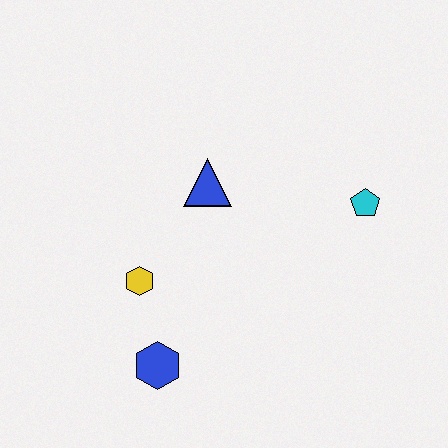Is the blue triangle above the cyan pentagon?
Yes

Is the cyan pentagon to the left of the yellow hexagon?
No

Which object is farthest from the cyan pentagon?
The blue hexagon is farthest from the cyan pentagon.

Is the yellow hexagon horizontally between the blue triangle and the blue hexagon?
No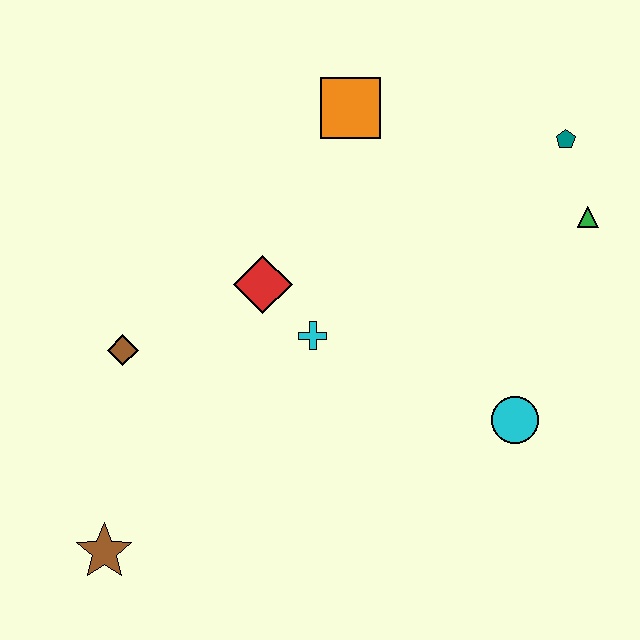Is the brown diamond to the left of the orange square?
Yes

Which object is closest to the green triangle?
The teal pentagon is closest to the green triangle.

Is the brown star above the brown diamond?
No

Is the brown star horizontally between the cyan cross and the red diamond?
No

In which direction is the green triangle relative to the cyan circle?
The green triangle is above the cyan circle.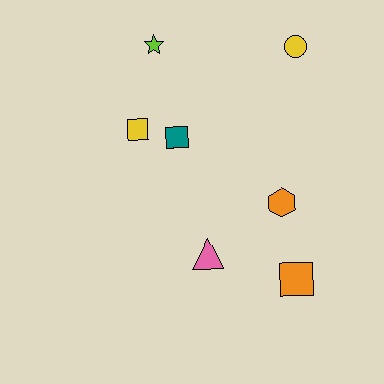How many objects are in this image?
There are 7 objects.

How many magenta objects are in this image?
There are no magenta objects.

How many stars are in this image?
There is 1 star.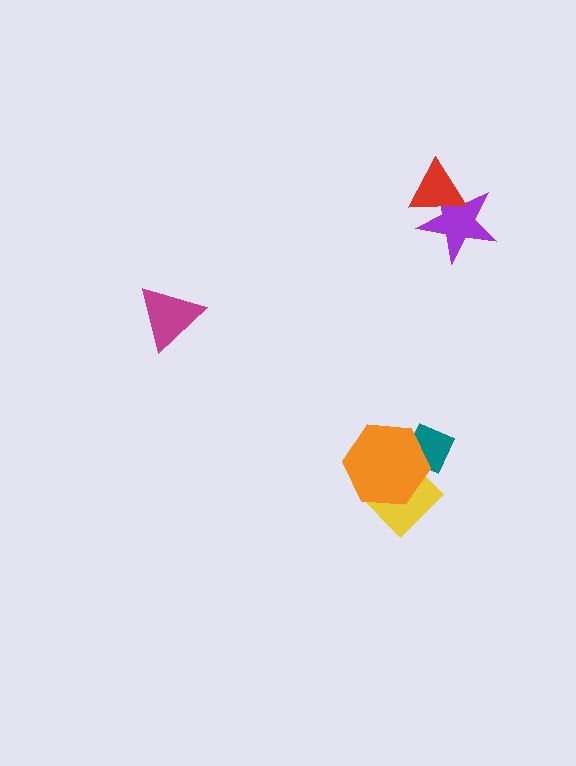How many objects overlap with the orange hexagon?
2 objects overlap with the orange hexagon.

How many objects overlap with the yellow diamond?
2 objects overlap with the yellow diamond.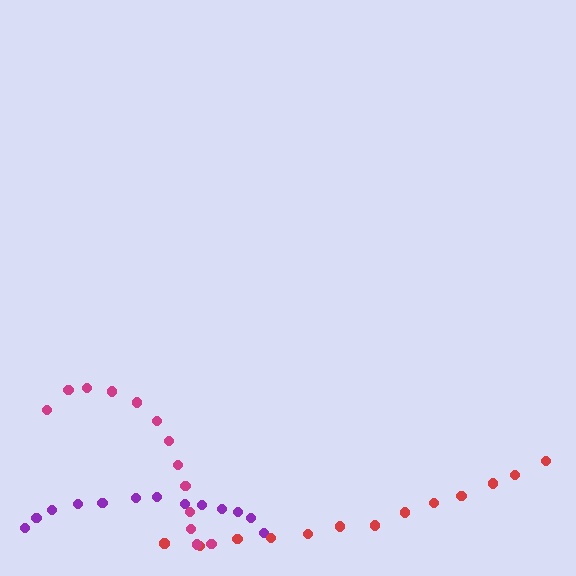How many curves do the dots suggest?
There are 3 distinct paths.